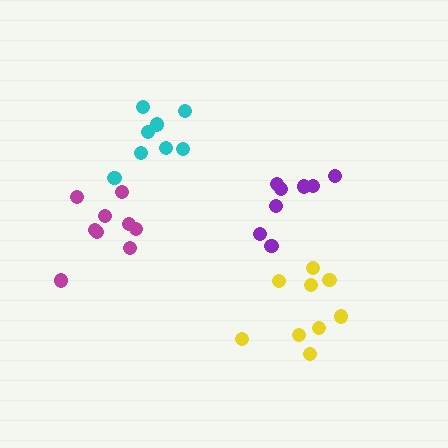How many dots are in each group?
Group 1: 9 dots, Group 2: 8 dots, Group 3: 9 dots, Group 4: 8 dots (34 total).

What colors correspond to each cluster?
The clusters are colored: magenta, purple, yellow, cyan.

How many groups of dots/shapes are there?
There are 4 groups.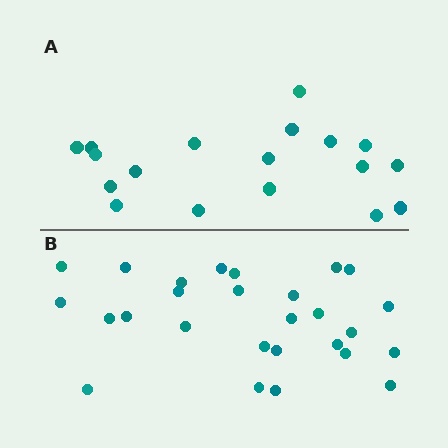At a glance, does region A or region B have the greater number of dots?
Region B (the bottom region) has more dots.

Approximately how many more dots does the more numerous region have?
Region B has roughly 8 or so more dots than region A.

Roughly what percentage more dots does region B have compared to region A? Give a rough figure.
About 50% more.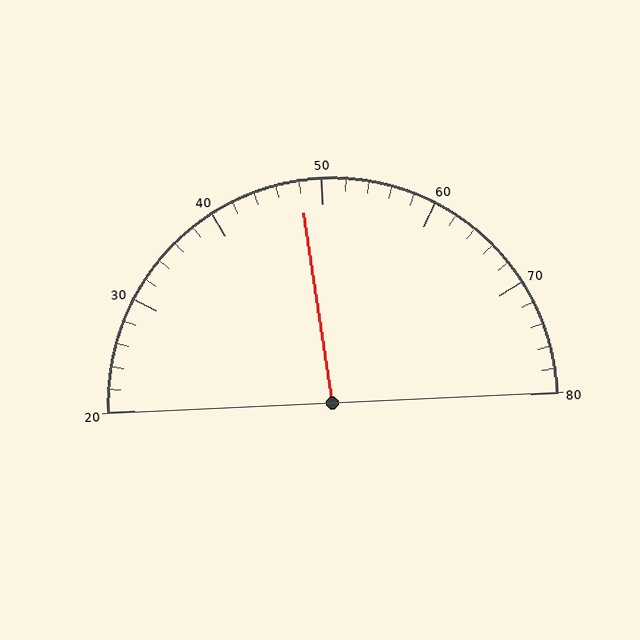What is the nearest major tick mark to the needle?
The nearest major tick mark is 50.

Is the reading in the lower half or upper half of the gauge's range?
The reading is in the lower half of the range (20 to 80).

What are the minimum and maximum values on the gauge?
The gauge ranges from 20 to 80.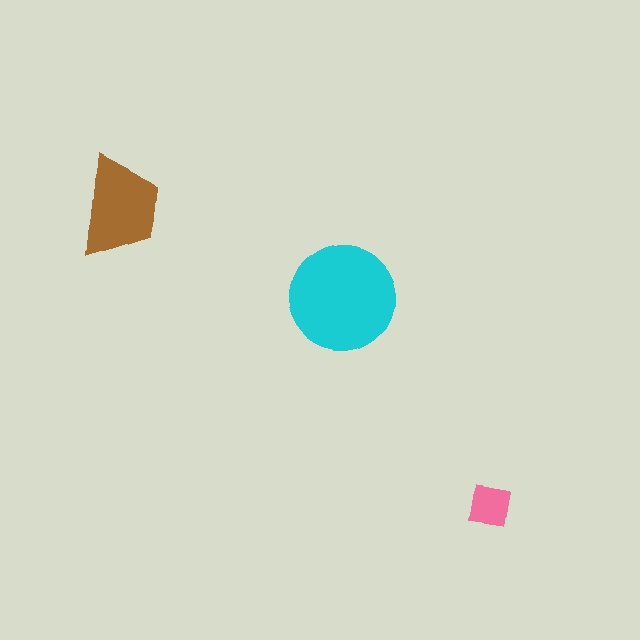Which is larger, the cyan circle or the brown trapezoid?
The cyan circle.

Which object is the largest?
The cyan circle.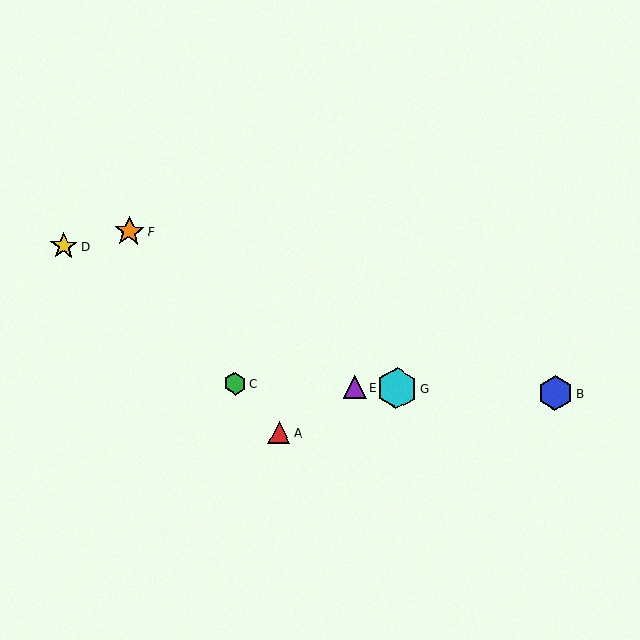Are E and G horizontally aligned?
Yes, both are at y≈387.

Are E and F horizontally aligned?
No, E is at y≈387 and F is at y≈231.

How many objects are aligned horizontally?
4 objects (B, C, E, G) are aligned horizontally.